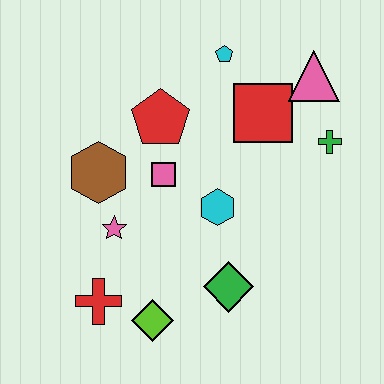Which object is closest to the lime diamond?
The red cross is closest to the lime diamond.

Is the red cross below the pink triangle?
Yes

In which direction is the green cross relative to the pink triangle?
The green cross is below the pink triangle.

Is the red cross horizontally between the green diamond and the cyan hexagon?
No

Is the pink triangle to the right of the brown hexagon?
Yes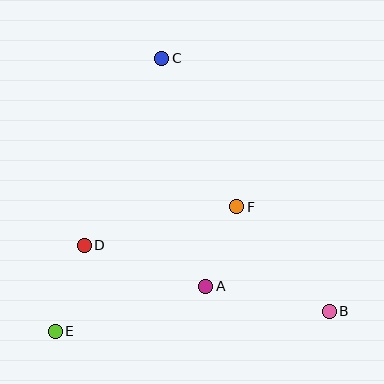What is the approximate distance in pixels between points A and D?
The distance between A and D is approximately 128 pixels.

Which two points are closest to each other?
Points A and F are closest to each other.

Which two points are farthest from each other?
Points B and C are farthest from each other.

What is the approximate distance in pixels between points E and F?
The distance between E and F is approximately 220 pixels.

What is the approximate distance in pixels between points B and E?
The distance between B and E is approximately 275 pixels.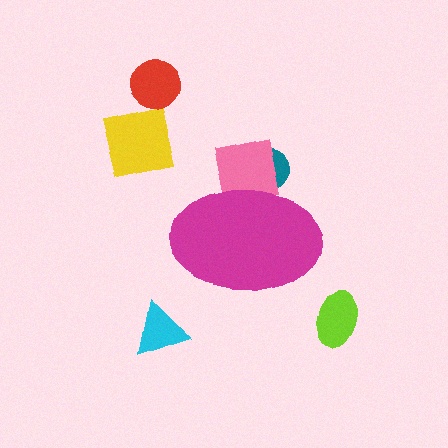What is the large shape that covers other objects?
A magenta ellipse.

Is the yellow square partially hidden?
No, the yellow square is fully visible.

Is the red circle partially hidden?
No, the red circle is fully visible.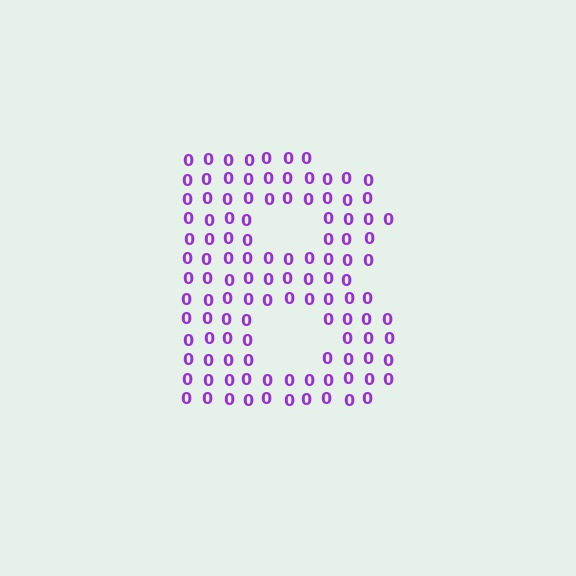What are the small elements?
The small elements are digit 0's.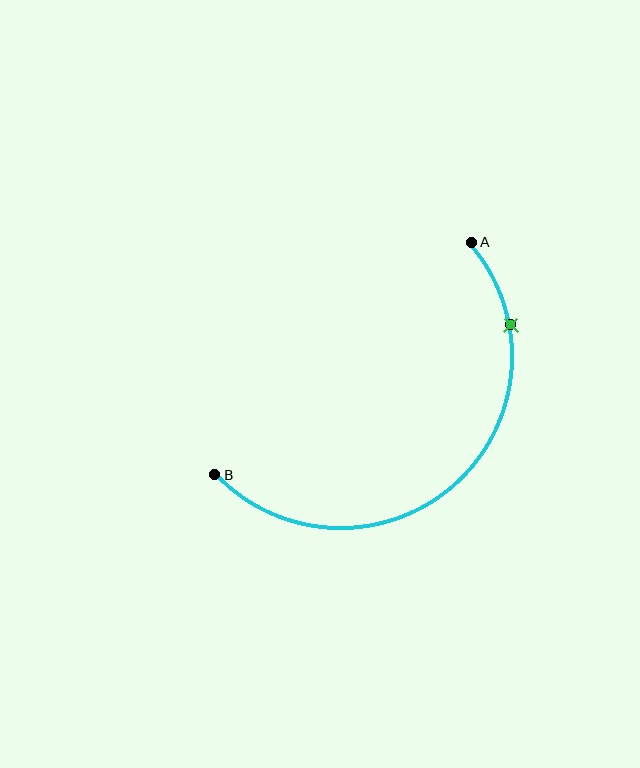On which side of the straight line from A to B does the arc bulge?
The arc bulges below and to the right of the straight line connecting A and B.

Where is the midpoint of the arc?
The arc midpoint is the point on the curve farthest from the straight line joining A and B. It sits below and to the right of that line.